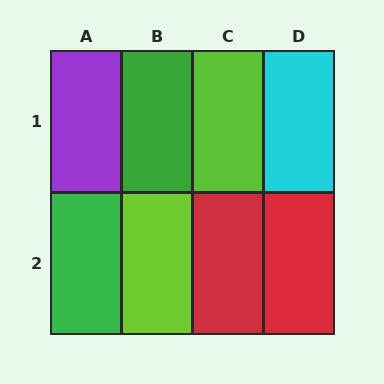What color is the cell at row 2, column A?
Green.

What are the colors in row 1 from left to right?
Purple, green, lime, cyan.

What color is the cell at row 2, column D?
Red.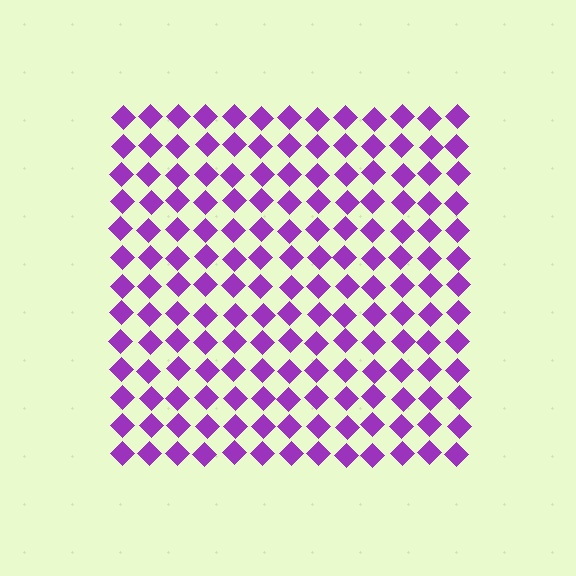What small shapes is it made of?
It is made of small diamonds.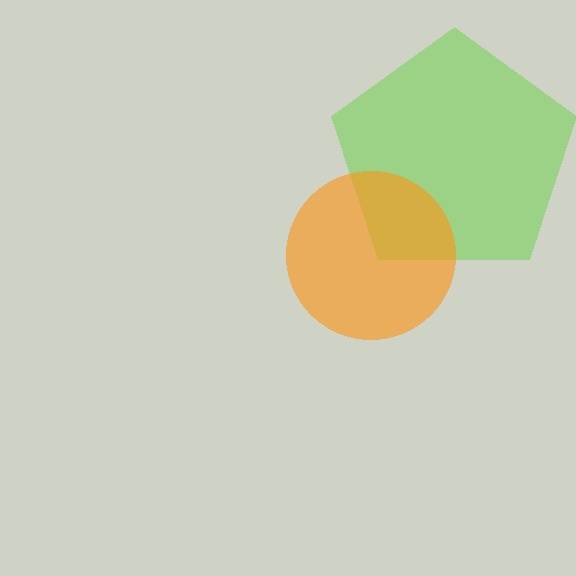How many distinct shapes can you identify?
There are 2 distinct shapes: a lime pentagon, an orange circle.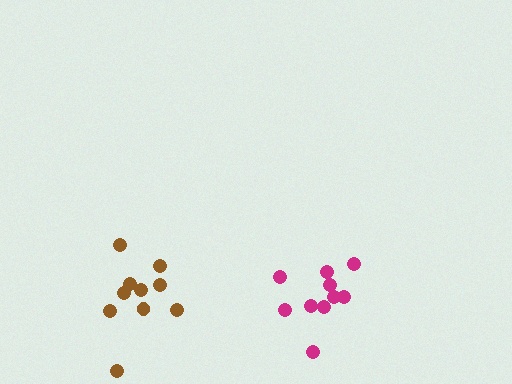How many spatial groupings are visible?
There are 2 spatial groupings.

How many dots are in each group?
Group 1: 10 dots, Group 2: 10 dots (20 total).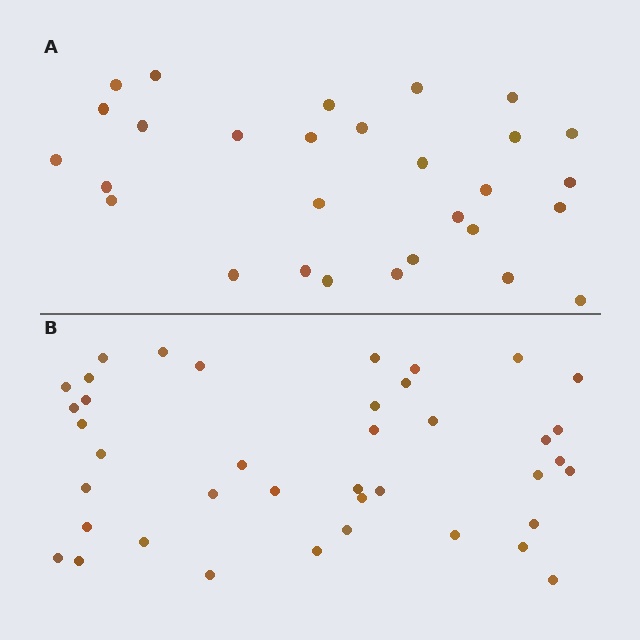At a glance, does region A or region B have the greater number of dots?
Region B (the bottom region) has more dots.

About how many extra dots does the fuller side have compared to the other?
Region B has roughly 12 or so more dots than region A.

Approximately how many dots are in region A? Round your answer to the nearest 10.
About 30 dots. (The exact count is 29, which rounds to 30.)